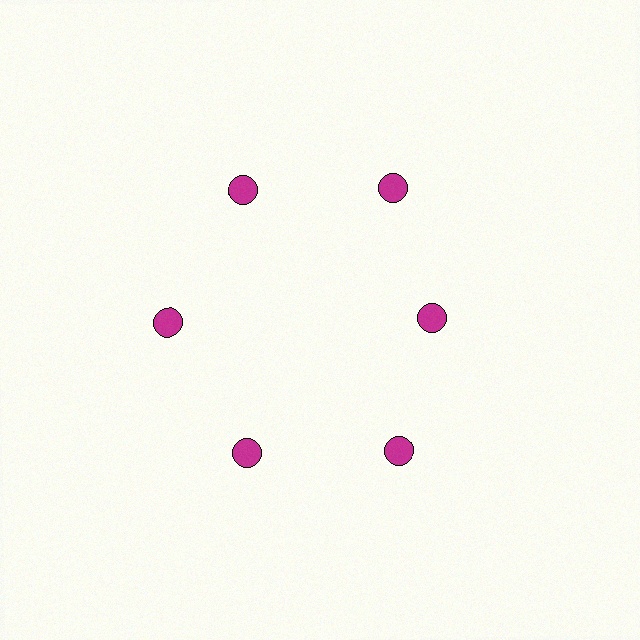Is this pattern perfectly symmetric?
No. The 6 magenta circles are arranged in a ring, but one element near the 3 o'clock position is pulled inward toward the center, breaking the 6-fold rotational symmetry.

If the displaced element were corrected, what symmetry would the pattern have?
It would have 6-fold rotational symmetry — the pattern would map onto itself every 60 degrees.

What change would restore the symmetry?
The symmetry would be restored by moving it outward, back onto the ring so that all 6 circles sit at equal angles and equal distance from the center.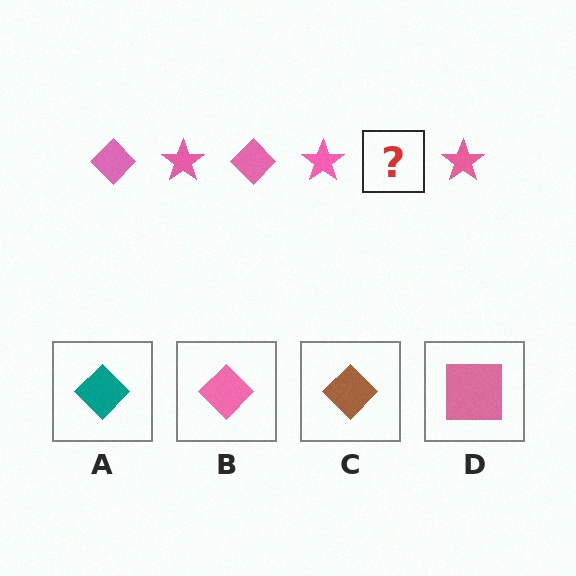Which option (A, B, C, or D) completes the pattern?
B.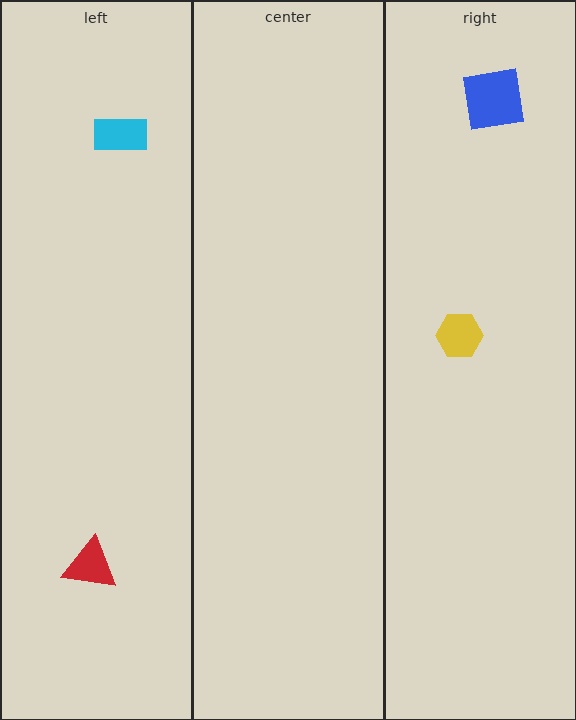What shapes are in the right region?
The blue square, the yellow hexagon.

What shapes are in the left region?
The cyan rectangle, the red triangle.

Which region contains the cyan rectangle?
The left region.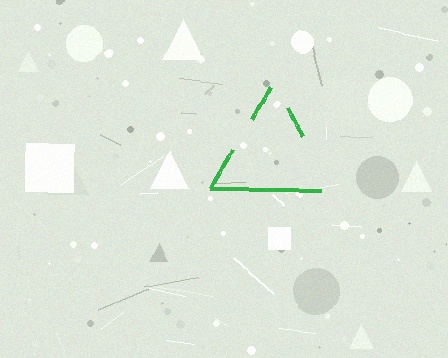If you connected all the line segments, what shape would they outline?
They would outline a triangle.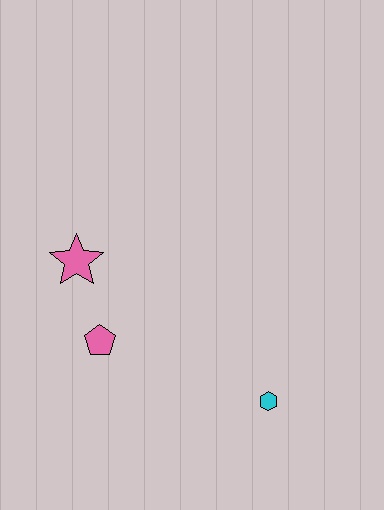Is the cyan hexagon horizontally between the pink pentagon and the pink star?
No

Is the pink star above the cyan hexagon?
Yes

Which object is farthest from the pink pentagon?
The cyan hexagon is farthest from the pink pentagon.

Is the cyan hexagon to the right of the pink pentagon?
Yes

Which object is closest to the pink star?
The pink pentagon is closest to the pink star.